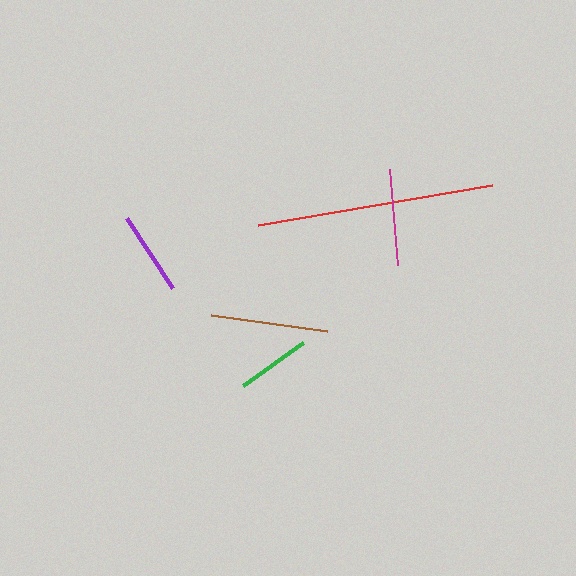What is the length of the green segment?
The green segment is approximately 73 pixels long.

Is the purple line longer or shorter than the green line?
The purple line is longer than the green line.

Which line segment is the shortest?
The green line is the shortest at approximately 73 pixels.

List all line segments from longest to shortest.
From longest to shortest: red, brown, magenta, purple, green.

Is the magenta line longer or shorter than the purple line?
The magenta line is longer than the purple line.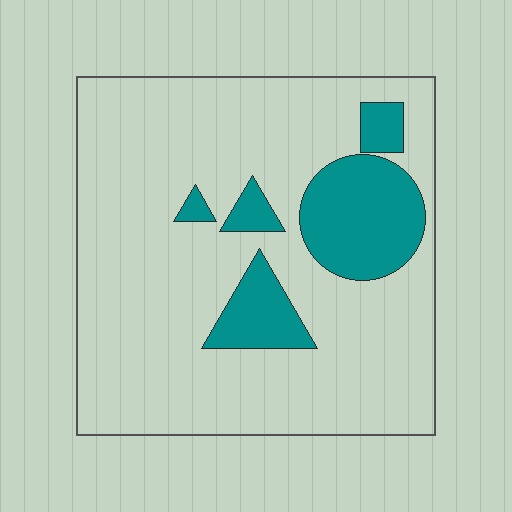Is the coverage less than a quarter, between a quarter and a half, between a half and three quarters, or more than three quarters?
Less than a quarter.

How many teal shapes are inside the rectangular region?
5.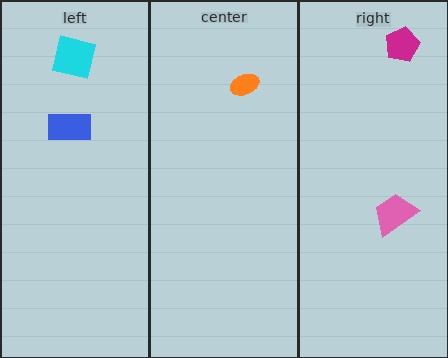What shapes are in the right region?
The pink trapezoid, the magenta pentagon.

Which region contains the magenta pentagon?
The right region.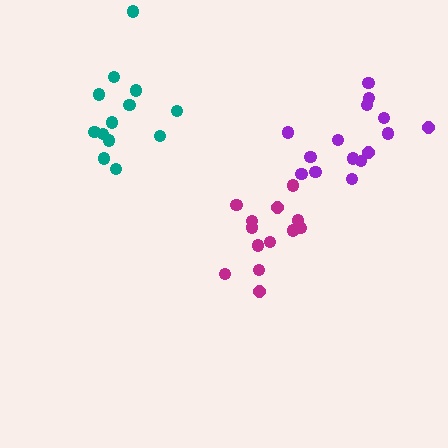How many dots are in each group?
Group 1: 15 dots, Group 2: 13 dots, Group 3: 13 dots (41 total).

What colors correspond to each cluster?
The clusters are colored: purple, magenta, teal.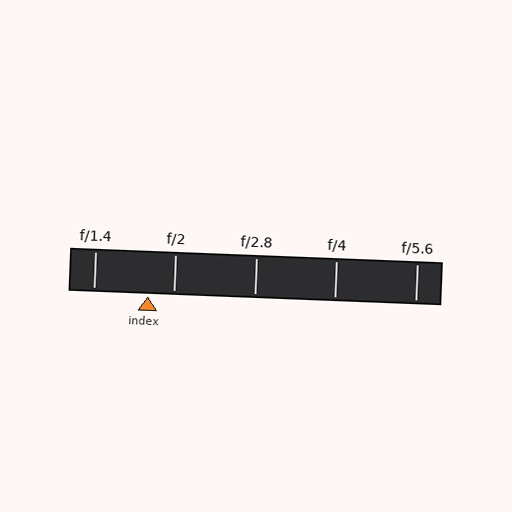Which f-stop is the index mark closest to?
The index mark is closest to f/2.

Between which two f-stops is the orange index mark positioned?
The index mark is between f/1.4 and f/2.